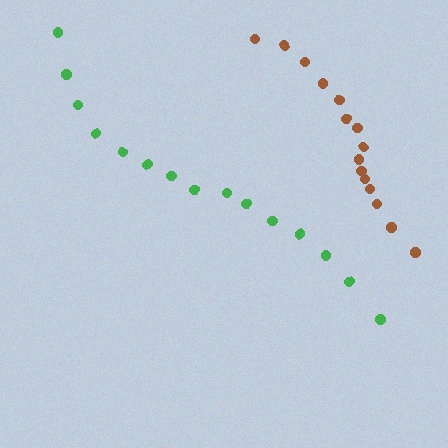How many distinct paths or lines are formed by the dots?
There are 2 distinct paths.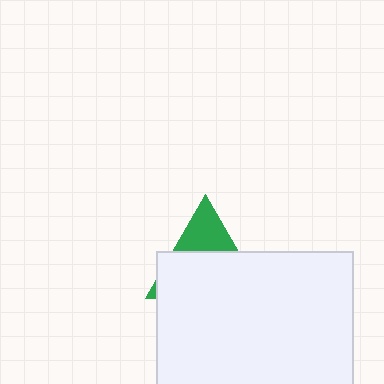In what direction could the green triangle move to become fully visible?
The green triangle could move up. That would shift it out from behind the white rectangle entirely.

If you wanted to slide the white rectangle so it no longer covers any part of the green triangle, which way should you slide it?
Slide it down — that is the most direct way to separate the two shapes.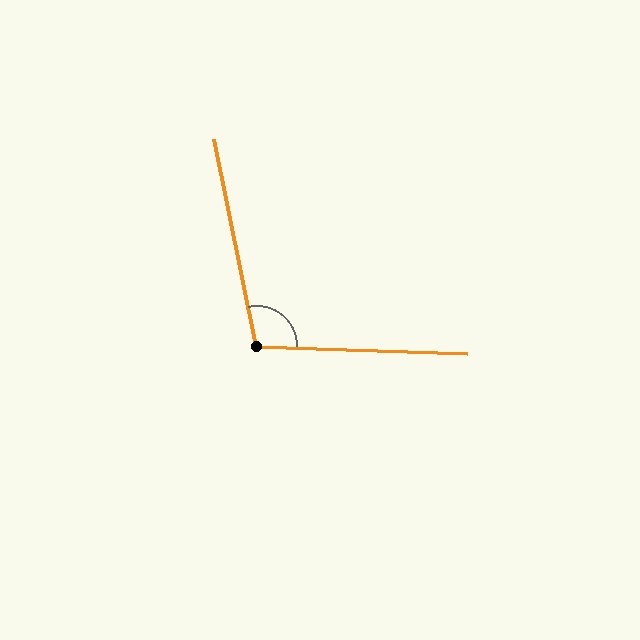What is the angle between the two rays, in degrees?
Approximately 104 degrees.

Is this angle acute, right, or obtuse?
It is obtuse.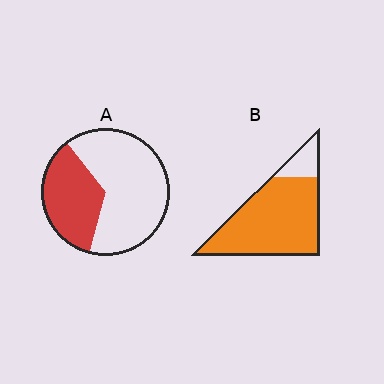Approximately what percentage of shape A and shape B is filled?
A is approximately 35% and B is approximately 85%.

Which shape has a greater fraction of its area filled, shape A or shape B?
Shape B.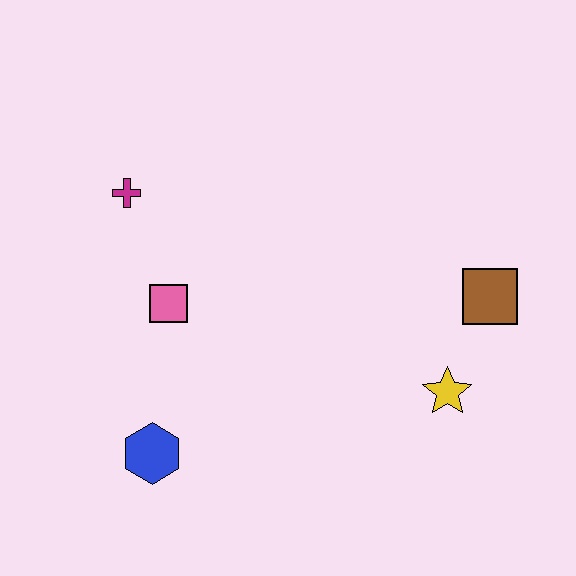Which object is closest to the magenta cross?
The pink square is closest to the magenta cross.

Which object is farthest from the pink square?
The brown square is farthest from the pink square.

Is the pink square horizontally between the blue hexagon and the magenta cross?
No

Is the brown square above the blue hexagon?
Yes